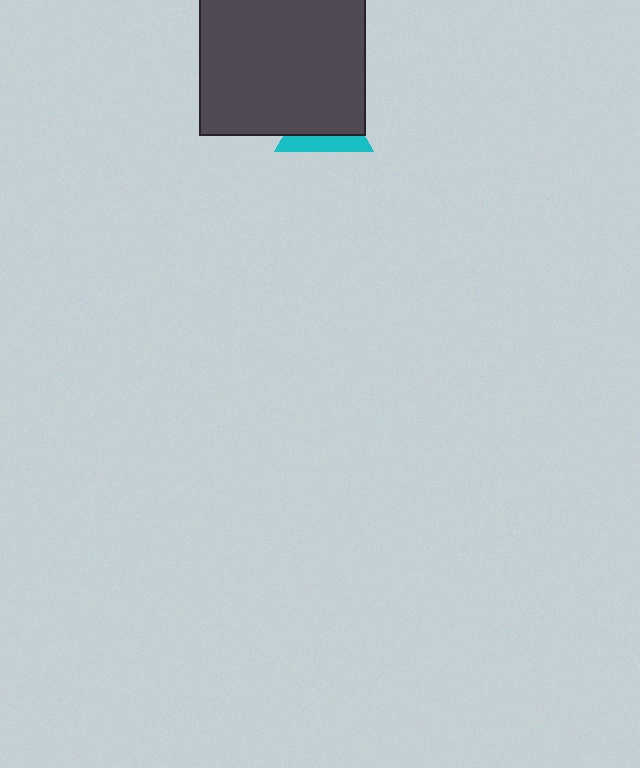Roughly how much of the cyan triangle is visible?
A small part of it is visible (roughly 33%).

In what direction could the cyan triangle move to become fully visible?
The cyan triangle could move down. That would shift it out from behind the dark gray rectangle entirely.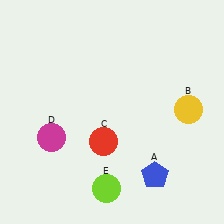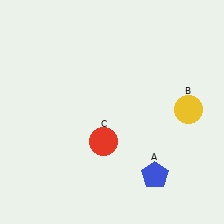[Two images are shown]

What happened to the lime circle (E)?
The lime circle (E) was removed in Image 2. It was in the bottom-left area of Image 1.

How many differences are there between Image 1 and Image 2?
There are 2 differences between the two images.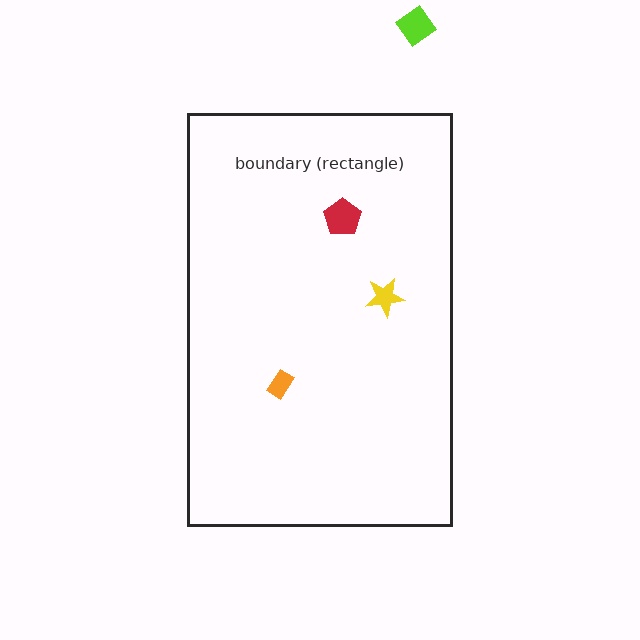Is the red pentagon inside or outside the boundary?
Inside.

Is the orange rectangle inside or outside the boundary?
Inside.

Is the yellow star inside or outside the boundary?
Inside.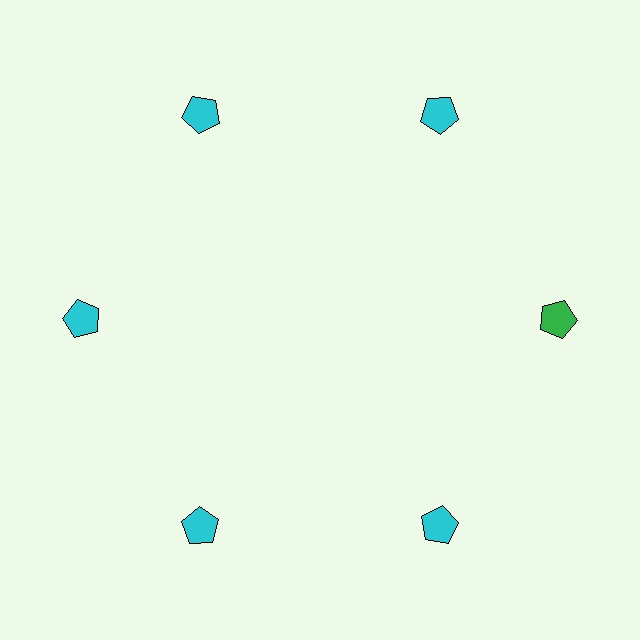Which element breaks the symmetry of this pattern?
The green pentagon at roughly the 3 o'clock position breaks the symmetry. All other shapes are cyan pentagons.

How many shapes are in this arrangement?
There are 6 shapes arranged in a ring pattern.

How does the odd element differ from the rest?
It has a different color: green instead of cyan.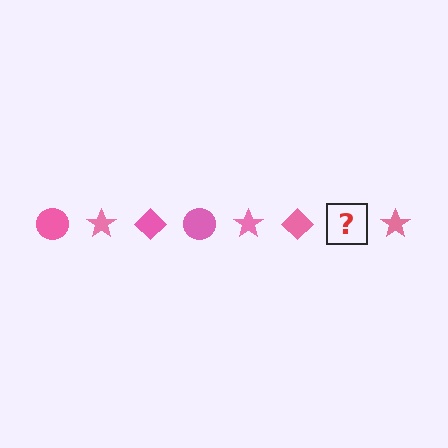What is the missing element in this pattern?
The missing element is a pink circle.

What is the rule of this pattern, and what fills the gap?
The rule is that the pattern cycles through circle, star, diamond shapes in pink. The gap should be filled with a pink circle.